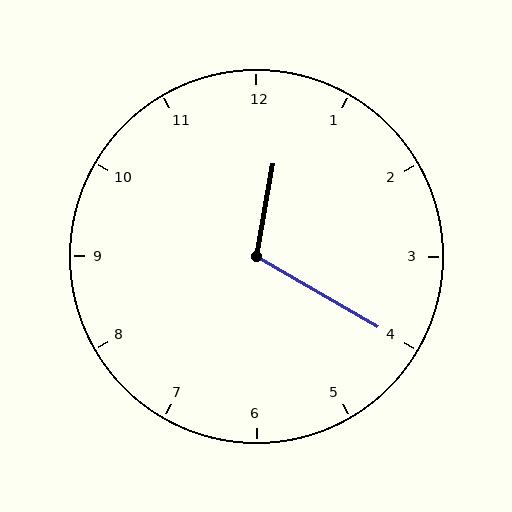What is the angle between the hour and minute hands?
Approximately 110 degrees.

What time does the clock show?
12:20.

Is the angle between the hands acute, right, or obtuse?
It is obtuse.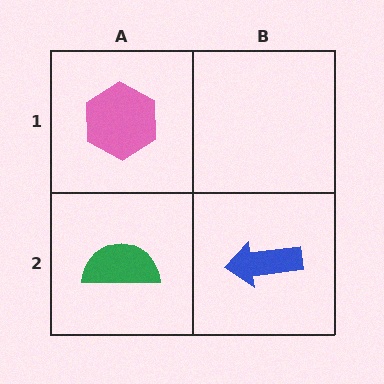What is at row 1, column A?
A pink hexagon.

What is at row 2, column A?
A green semicircle.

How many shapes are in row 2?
2 shapes.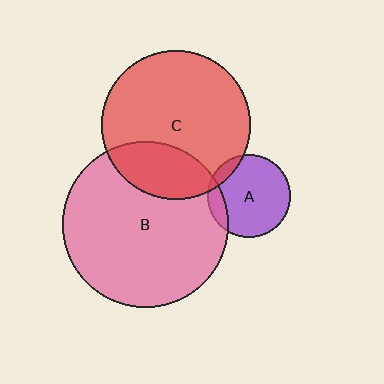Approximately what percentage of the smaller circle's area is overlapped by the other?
Approximately 25%.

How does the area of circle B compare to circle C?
Approximately 1.2 times.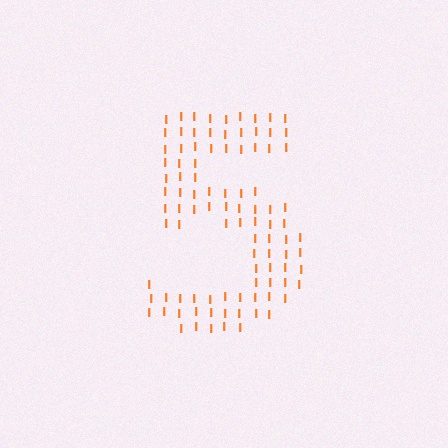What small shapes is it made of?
It is made of small letter I's.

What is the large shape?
The large shape is the digit 5.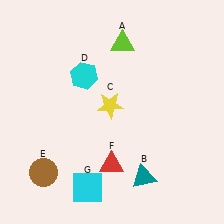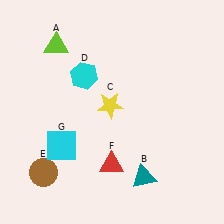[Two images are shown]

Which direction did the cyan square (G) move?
The cyan square (G) moved up.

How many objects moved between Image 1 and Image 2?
2 objects moved between the two images.